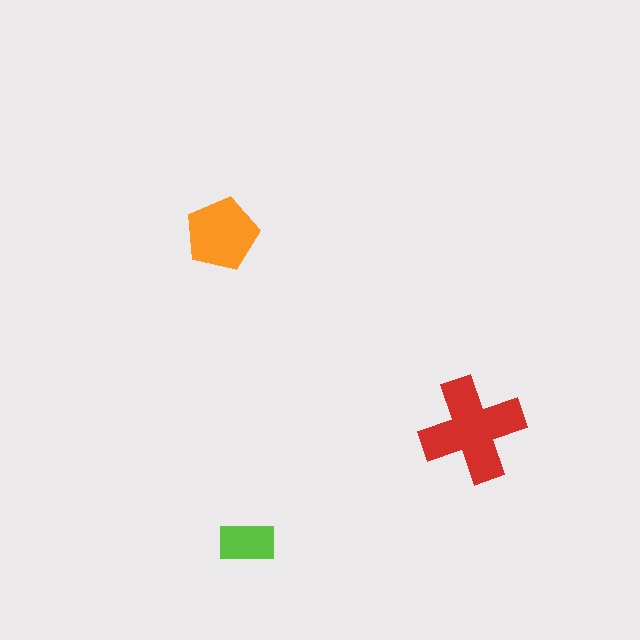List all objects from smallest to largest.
The lime rectangle, the orange pentagon, the red cross.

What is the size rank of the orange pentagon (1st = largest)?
2nd.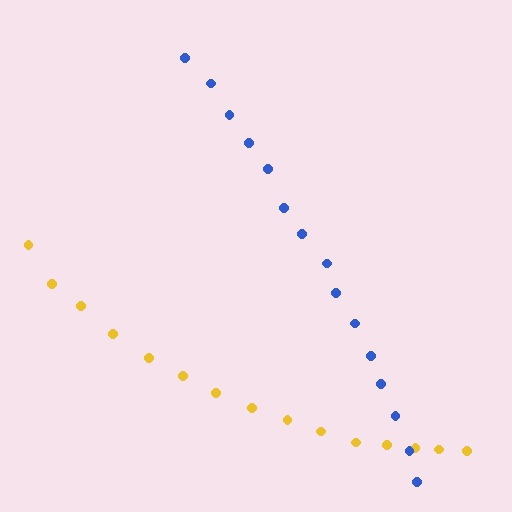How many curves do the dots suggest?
There are 2 distinct paths.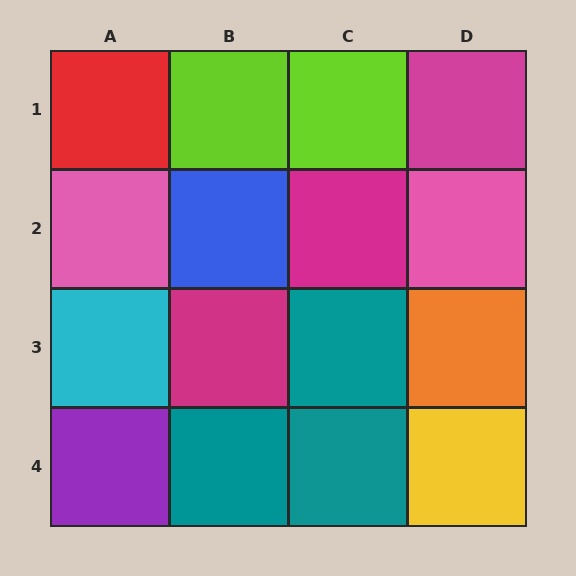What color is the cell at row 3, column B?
Magenta.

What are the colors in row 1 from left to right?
Red, lime, lime, magenta.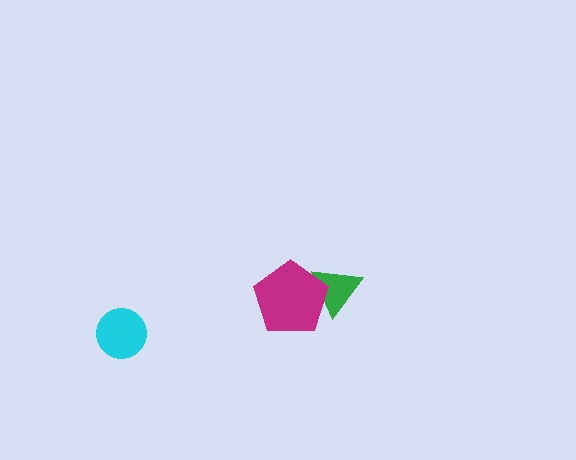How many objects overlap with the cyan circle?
0 objects overlap with the cyan circle.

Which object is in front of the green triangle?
The magenta pentagon is in front of the green triangle.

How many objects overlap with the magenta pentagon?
1 object overlaps with the magenta pentagon.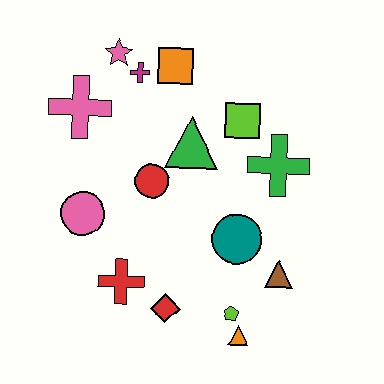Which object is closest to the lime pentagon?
The orange triangle is closest to the lime pentagon.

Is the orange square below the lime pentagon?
No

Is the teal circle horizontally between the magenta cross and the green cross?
Yes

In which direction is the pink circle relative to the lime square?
The pink circle is to the left of the lime square.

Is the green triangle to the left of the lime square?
Yes